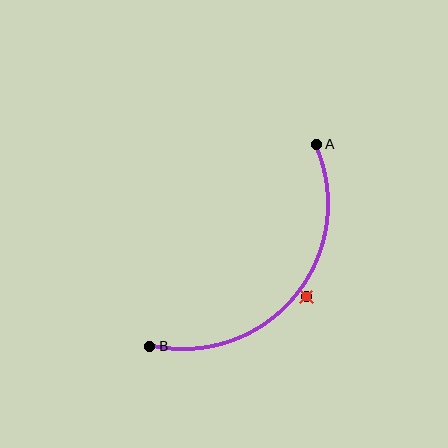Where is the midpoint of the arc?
The arc midpoint is the point on the curve farthest from the straight line joining A and B. It sits below and to the right of that line.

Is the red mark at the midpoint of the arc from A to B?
No — the red mark does not lie on the arc at all. It sits slightly outside the curve.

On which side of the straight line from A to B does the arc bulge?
The arc bulges below and to the right of the straight line connecting A and B.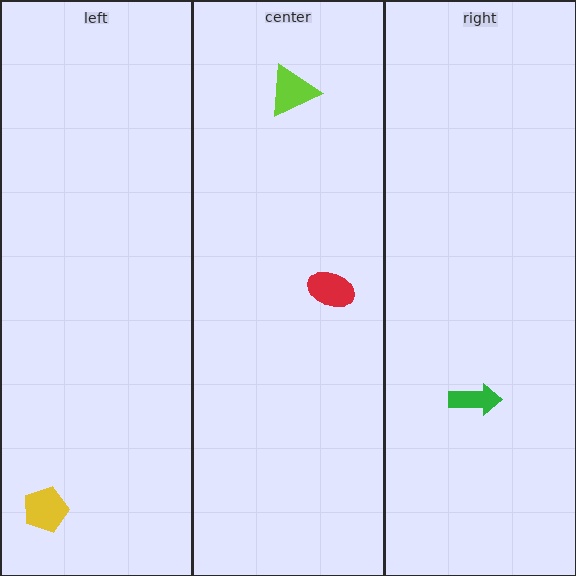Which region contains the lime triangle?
The center region.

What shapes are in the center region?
The lime triangle, the red ellipse.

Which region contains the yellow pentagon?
The left region.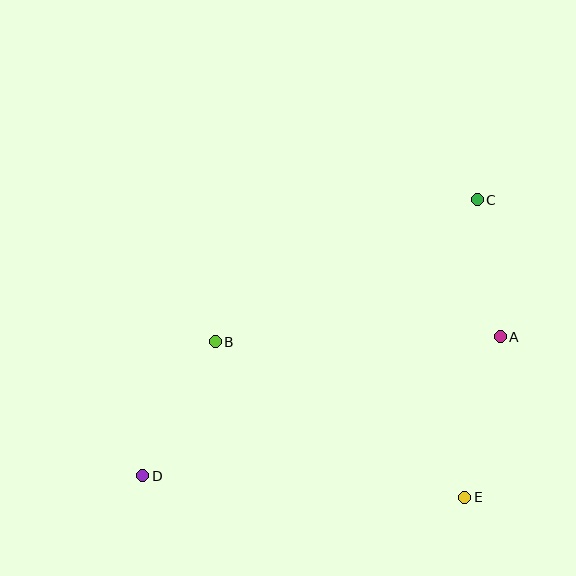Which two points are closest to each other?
Points A and C are closest to each other.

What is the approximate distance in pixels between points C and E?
The distance between C and E is approximately 298 pixels.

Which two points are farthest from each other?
Points C and D are farthest from each other.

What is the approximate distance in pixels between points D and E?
The distance between D and E is approximately 323 pixels.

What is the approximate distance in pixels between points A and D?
The distance between A and D is approximately 384 pixels.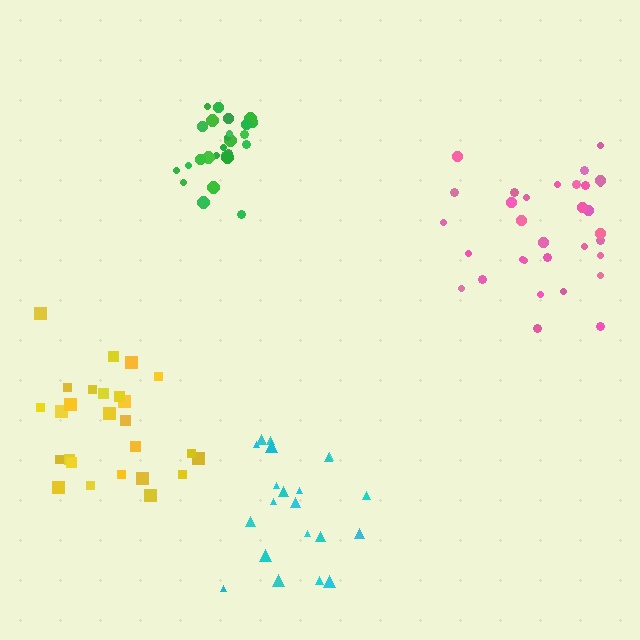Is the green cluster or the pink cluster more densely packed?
Green.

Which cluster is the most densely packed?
Green.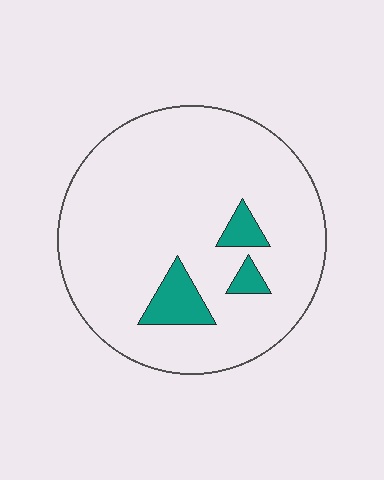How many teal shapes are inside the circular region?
3.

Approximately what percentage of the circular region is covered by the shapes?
Approximately 10%.